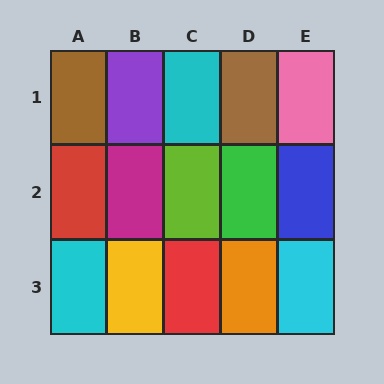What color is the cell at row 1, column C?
Cyan.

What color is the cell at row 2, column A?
Red.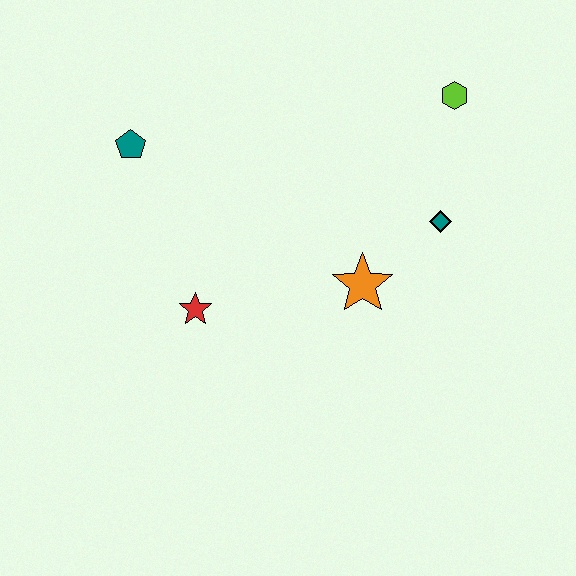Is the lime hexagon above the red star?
Yes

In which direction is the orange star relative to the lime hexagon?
The orange star is below the lime hexagon.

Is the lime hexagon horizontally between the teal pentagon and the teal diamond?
No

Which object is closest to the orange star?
The teal diamond is closest to the orange star.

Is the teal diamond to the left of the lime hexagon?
Yes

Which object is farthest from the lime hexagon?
The red star is farthest from the lime hexagon.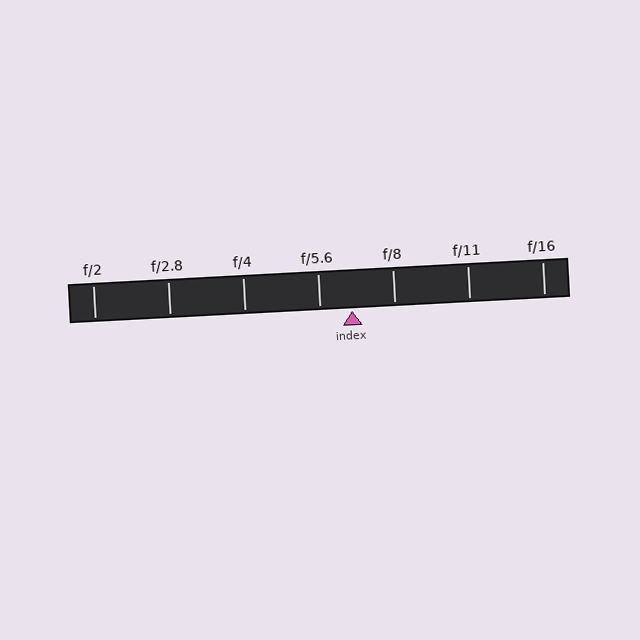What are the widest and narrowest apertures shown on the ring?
The widest aperture shown is f/2 and the narrowest is f/16.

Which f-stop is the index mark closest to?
The index mark is closest to f/5.6.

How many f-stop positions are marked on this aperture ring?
There are 7 f-stop positions marked.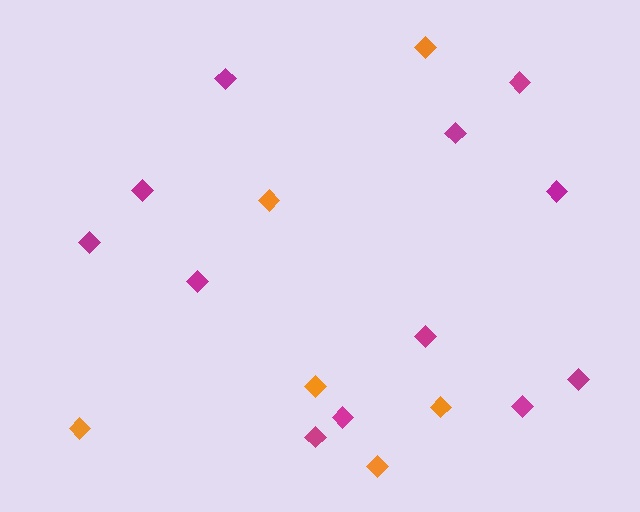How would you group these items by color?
There are 2 groups: one group of magenta diamonds (12) and one group of orange diamonds (6).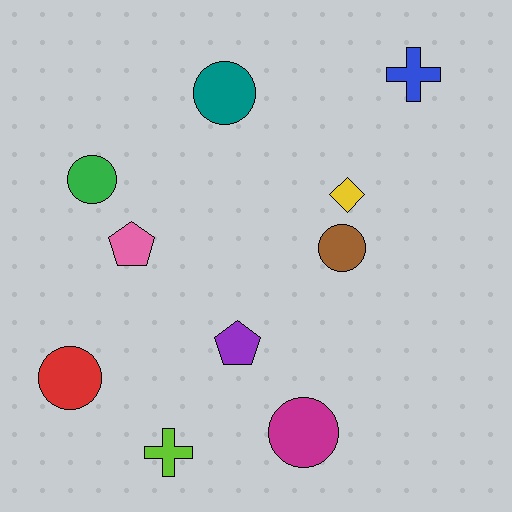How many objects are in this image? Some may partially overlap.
There are 10 objects.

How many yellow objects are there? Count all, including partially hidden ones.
There is 1 yellow object.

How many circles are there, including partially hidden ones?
There are 5 circles.